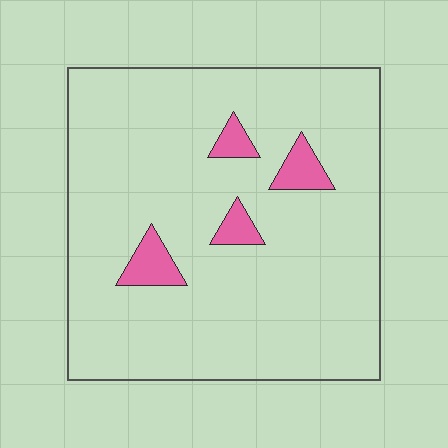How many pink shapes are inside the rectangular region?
4.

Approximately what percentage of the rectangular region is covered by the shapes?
Approximately 5%.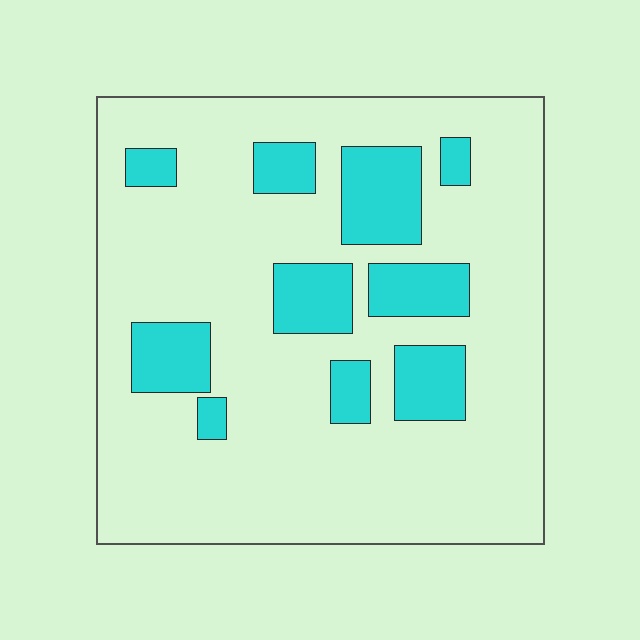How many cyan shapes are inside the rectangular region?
10.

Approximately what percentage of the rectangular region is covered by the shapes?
Approximately 20%.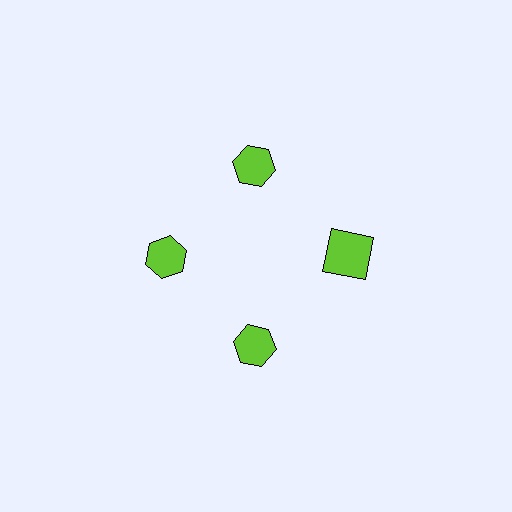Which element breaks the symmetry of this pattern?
The lime square at roughly the 3 o'clock position breaks the symmetry. All other shapes are lime hexagons.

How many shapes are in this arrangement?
There are 4 shapes arranged in a ring pattern.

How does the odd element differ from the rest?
It has a different shape: square instead of hexagon.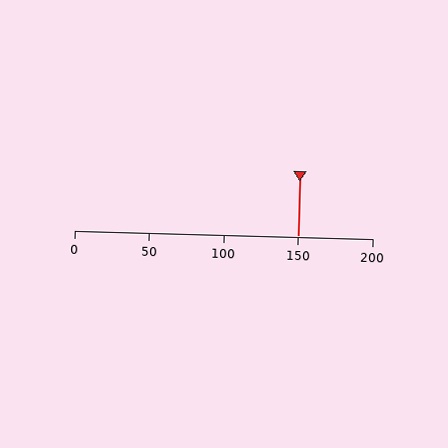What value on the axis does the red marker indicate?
The marker indicates approximately 150.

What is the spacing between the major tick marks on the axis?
The major ticks are spaced 50 apart.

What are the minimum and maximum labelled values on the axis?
The axis runs from 0 to 200.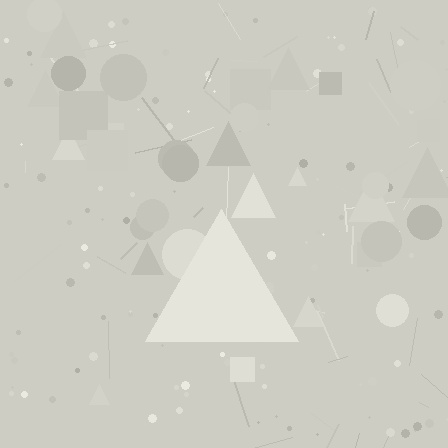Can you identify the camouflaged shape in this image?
The camouflaged shape is a triangle.